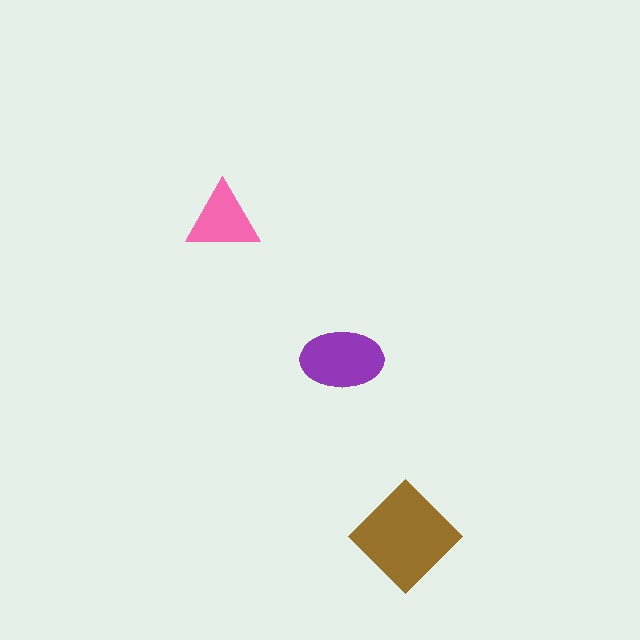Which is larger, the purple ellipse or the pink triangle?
The purple ellipse.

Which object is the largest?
The brown diamond.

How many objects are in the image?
There are 3 objects in the image.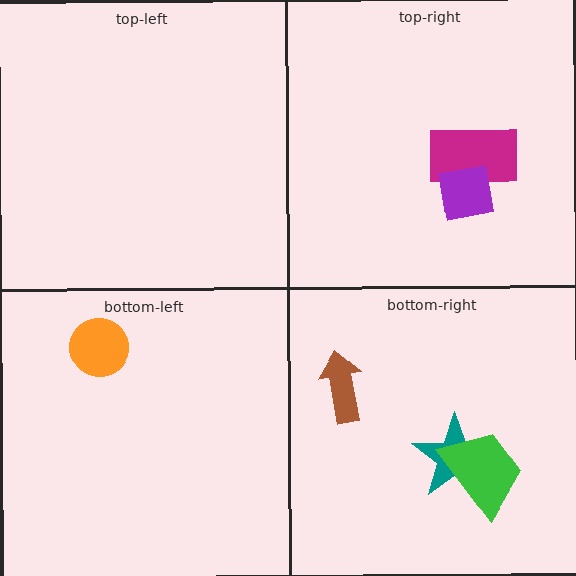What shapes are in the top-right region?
The magenta rectangle, the purple square.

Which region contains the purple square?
The top-right region.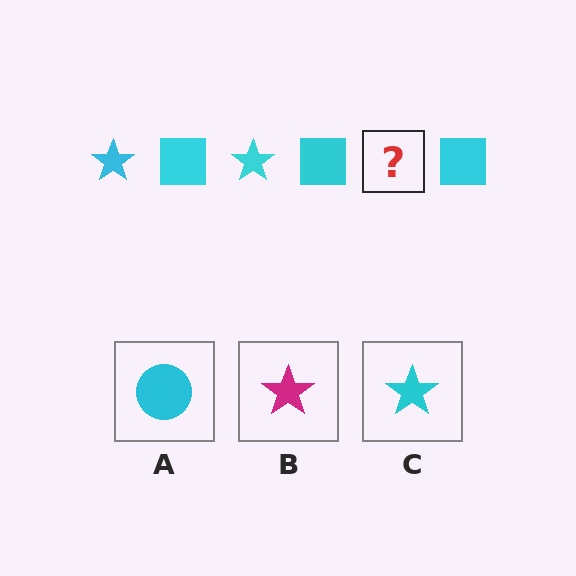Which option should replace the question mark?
Option C.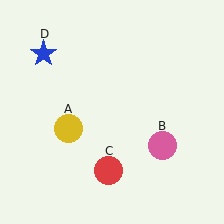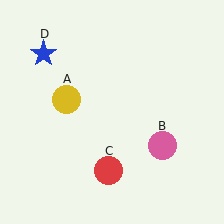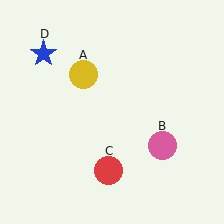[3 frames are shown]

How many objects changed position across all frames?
1 object changed position: yellow circle (object A).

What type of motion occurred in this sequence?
The yellow circle (object A) rotated clockwise around the center of the scene.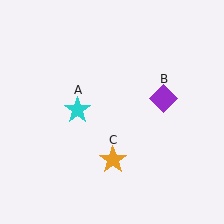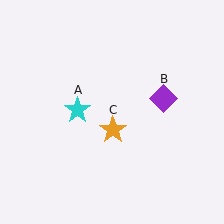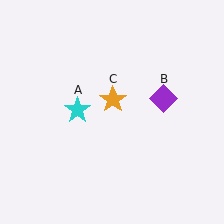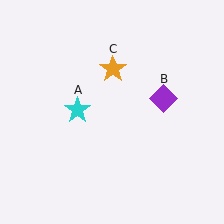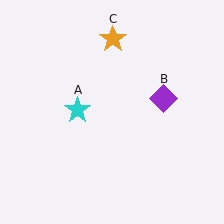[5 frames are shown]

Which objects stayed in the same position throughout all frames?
Cyan star (object A) and purple diamond (object B) remained stationary.